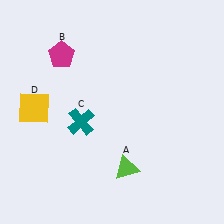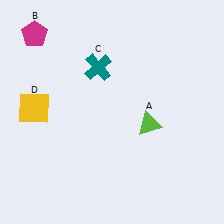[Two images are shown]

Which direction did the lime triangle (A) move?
The lime triangle (A) moved up.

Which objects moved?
The objects that moved are: the lime triangle (A), the magenta pentagon (B), the teal cross (C).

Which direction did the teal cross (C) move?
The teal cross (C) moved up.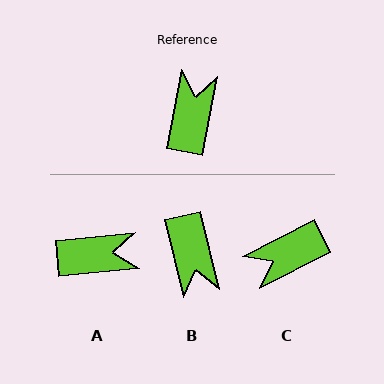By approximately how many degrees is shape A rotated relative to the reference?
Approximately 74 degrees clockwise.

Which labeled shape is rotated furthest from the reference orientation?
B, about 156 degrees away.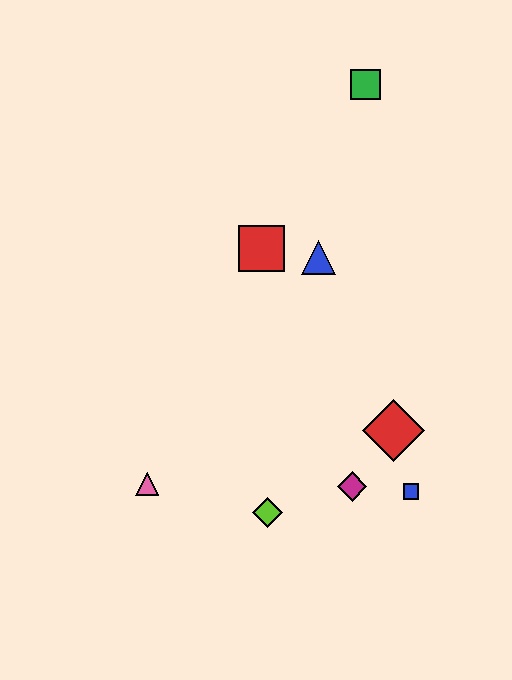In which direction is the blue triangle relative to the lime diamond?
The blue triangle is above the lime diamond.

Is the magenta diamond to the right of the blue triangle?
Yes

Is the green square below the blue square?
No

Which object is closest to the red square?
The blue triangle is closest to the red square.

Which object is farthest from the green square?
The pink triangle is farthest from the green square.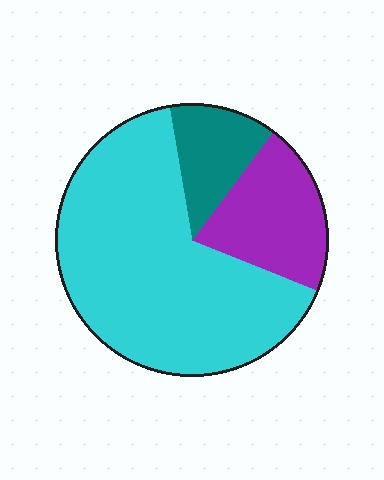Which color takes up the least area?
Teal, at roughly 15%.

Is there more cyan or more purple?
Cyan.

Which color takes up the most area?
Cyan, at roughly 65%.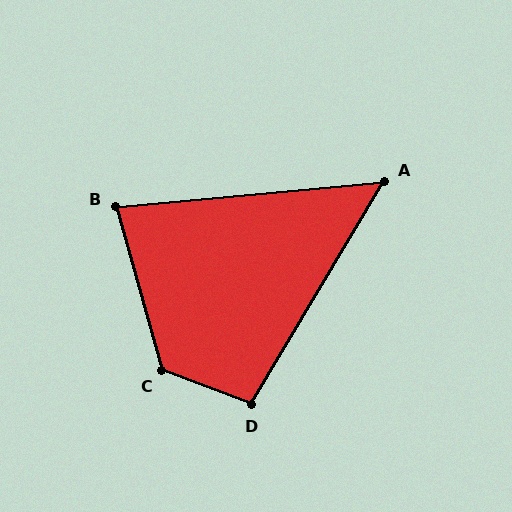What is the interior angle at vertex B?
Approximately 80 degrees (acute).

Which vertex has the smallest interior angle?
A, at approximately 54 degrees.